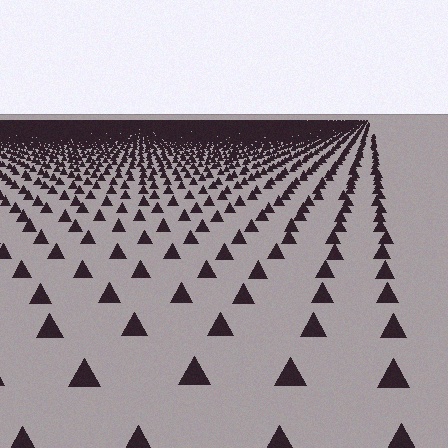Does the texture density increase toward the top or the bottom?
Density increases toward the top.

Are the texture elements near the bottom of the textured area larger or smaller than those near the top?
Larger. Near the bottom, elements are closer to the viewer and appear at a bigger on-screen size.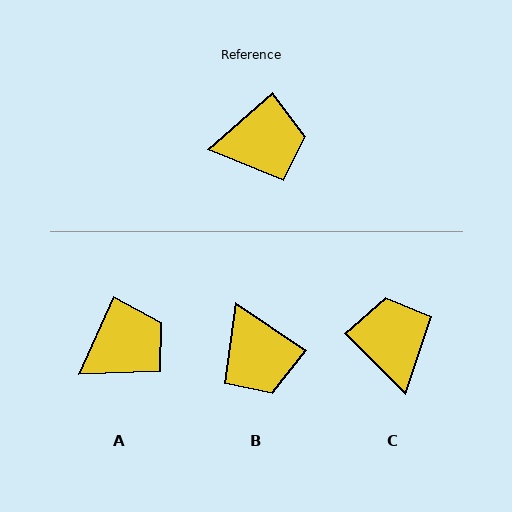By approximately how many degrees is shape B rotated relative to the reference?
Approximately 75 degrees clockwise.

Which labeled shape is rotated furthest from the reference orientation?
C, about 94 degrees away.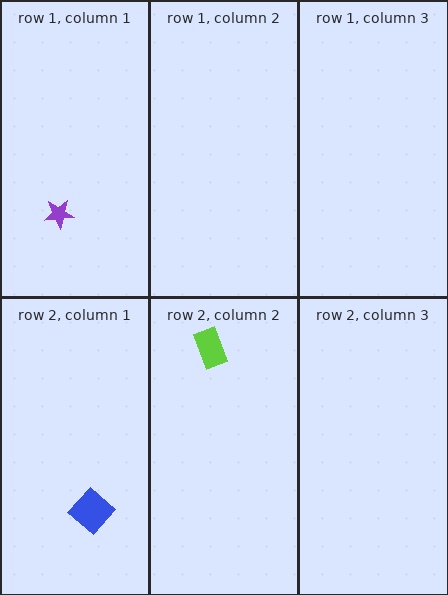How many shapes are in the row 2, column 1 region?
1.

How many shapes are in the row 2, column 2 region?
1.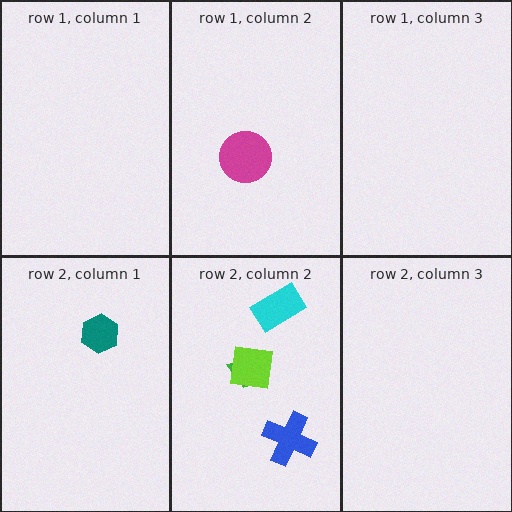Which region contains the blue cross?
The row 2, column 2 region.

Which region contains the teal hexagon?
The row 2, column 1 region.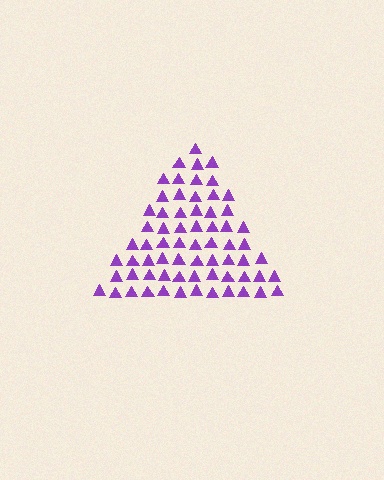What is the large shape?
The large shape is a triangle.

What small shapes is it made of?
It is made of small triangles.